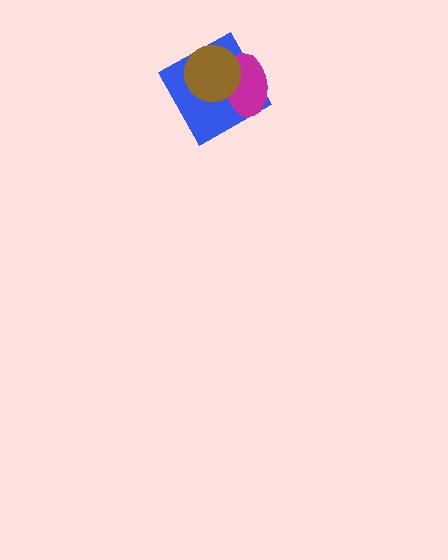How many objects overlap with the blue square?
2 objects overlap with the blue square.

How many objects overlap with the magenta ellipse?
2 objects overlap with the magenta ellipse.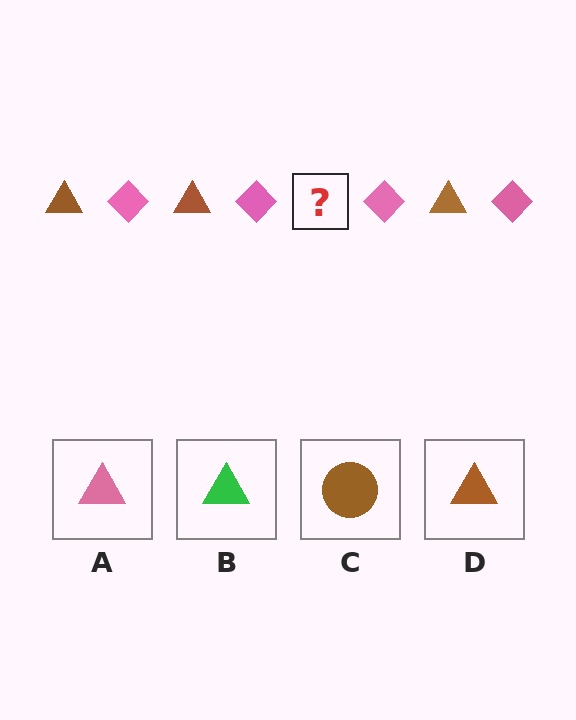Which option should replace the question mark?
Option D.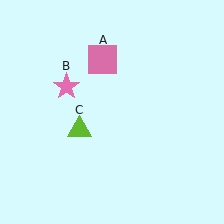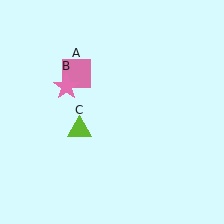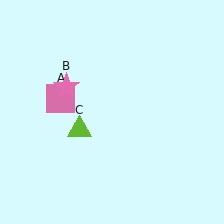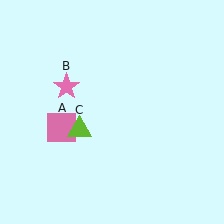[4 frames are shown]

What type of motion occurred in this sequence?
The pink square (object A) rotated counterclockwise around the center of the scene.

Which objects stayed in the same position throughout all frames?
Pink star (object B) and lime triangle (object C) remained stationary.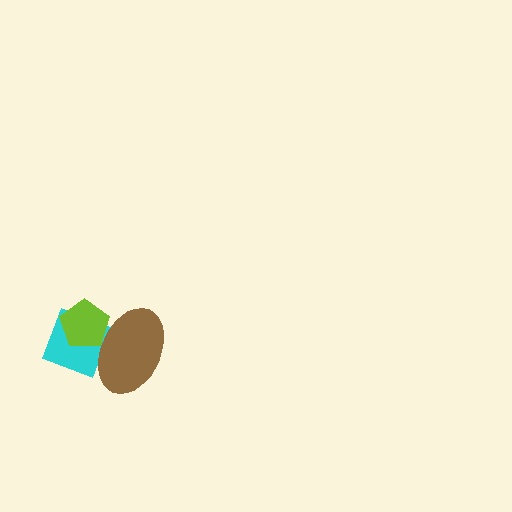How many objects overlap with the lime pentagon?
2 objects overlap with the lime pentagon.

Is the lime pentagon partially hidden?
Yes, it is partially covered by another shape.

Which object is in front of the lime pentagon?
The brown ellipse is in front of the lime pentagon.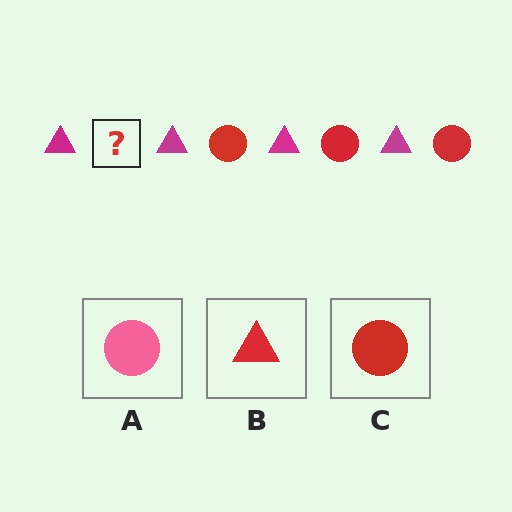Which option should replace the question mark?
Option C.